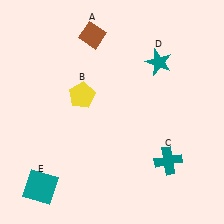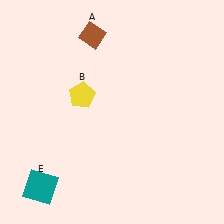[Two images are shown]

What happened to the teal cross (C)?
The teal cross (C) was removed in Image 2. It was in the bottom-right area of Image 1.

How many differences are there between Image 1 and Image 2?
There are 2 differences between the two images.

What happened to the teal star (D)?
The teal star (D) was removed in Image 2. It was in the top-right area of Image 1.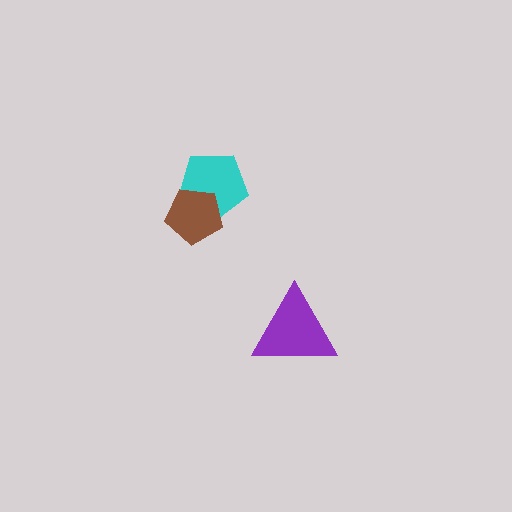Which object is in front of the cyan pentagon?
The brown pentagon is in front of the cyan pentagon.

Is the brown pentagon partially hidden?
No, no other shape covers it.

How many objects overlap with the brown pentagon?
1 object overlaps with the brown pentagon.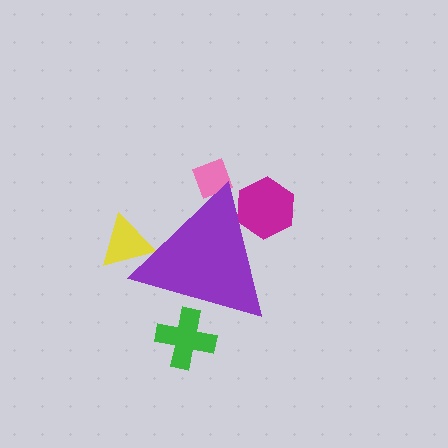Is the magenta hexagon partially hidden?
Yes, the magenta hexagon is partially hidden behind the purple triangle.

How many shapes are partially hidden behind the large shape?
4 shapes are partially hidden.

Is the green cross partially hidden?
Yes, the green cross is partially hidden behind the purple triangle.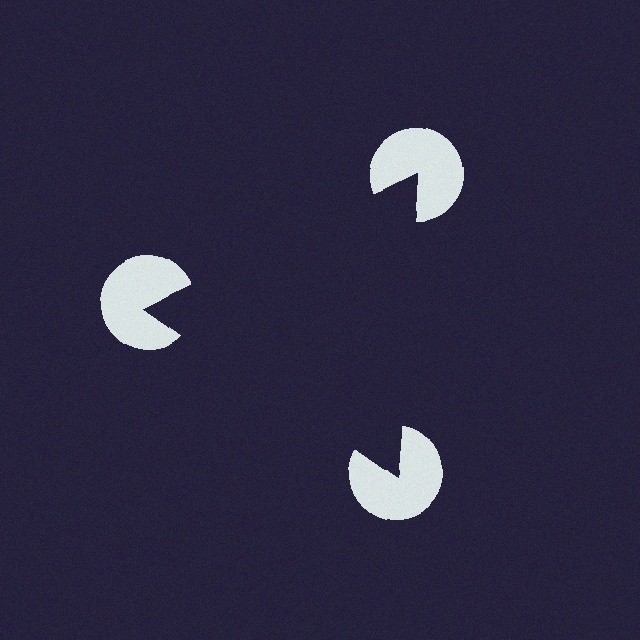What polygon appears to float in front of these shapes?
An illusory triangle — its edges are inferred from the aligned wedge cuts in the pac-man discs, not physically drawn.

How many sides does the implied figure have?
3 sides.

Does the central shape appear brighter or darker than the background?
It typically appears slightly darker than the background, even though no actual brightness change is drawn.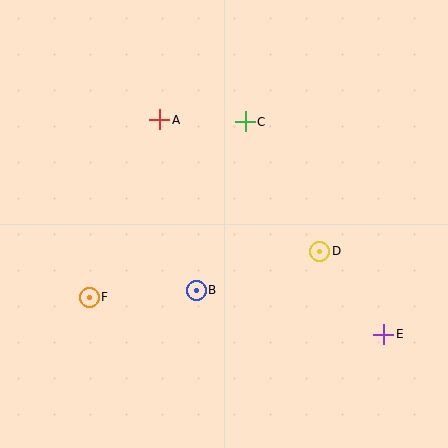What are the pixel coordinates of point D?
Point D is at (320, 251).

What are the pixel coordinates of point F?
Point F is at (89, 297).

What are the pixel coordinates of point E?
Point E is at (384, 334).